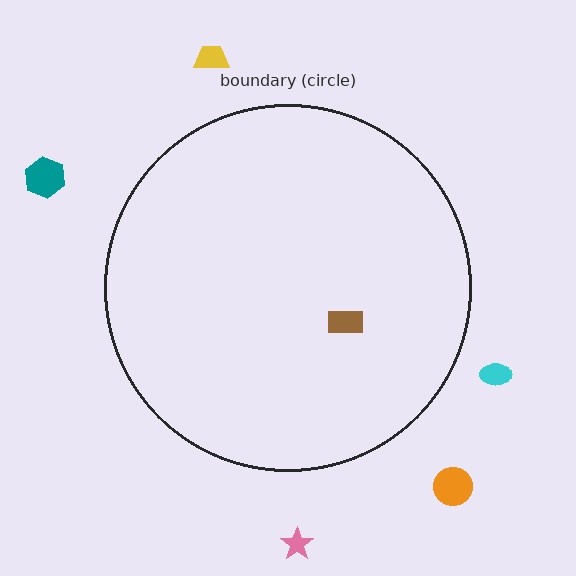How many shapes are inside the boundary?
1 inside, 5 outside.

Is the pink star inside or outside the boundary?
Outside.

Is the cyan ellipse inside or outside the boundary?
Outside.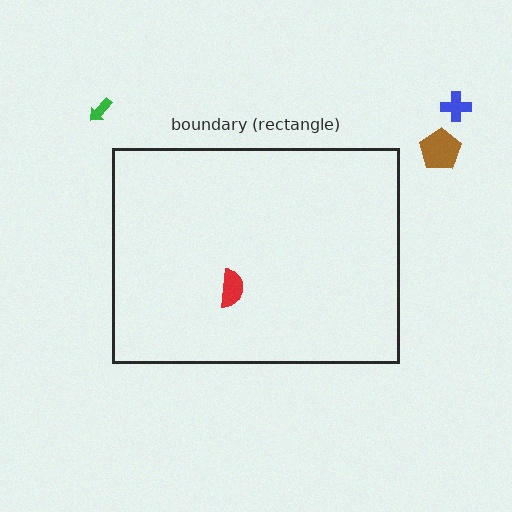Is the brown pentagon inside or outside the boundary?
Outside.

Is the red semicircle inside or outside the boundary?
Inside.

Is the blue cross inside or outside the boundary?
Outside.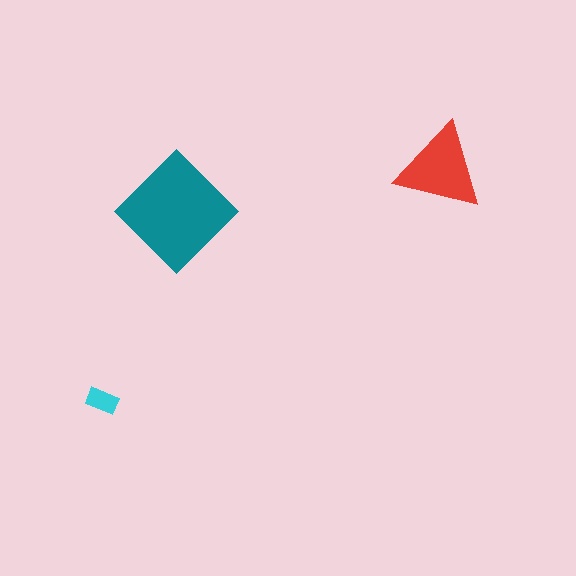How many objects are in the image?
There are 3 objects in the image.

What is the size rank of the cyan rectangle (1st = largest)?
3rd.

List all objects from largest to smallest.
The teal diamond, the red triangle, the cyan rectangle.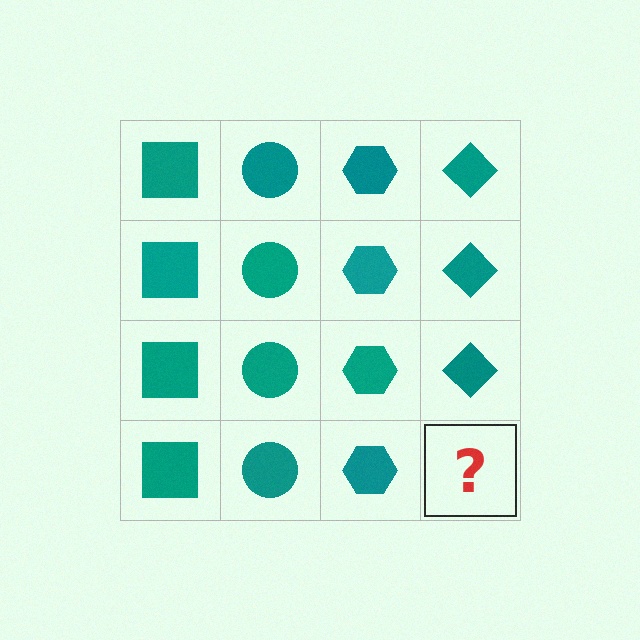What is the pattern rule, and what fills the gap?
The rule is that each column has a consistent shape. The gap should be filled with a teal diamond.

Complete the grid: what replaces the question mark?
The question mark should be replaced with a teal diamond.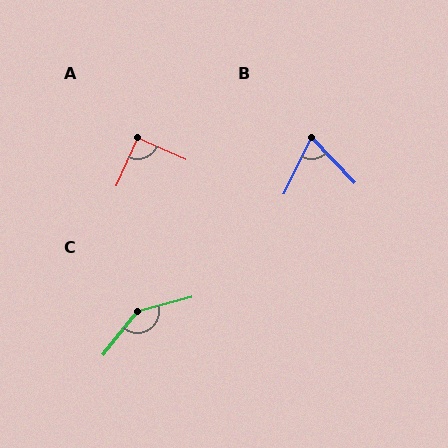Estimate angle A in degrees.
Approximately 90 degrees.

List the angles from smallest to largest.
B (70°), A (90°), C (143°).